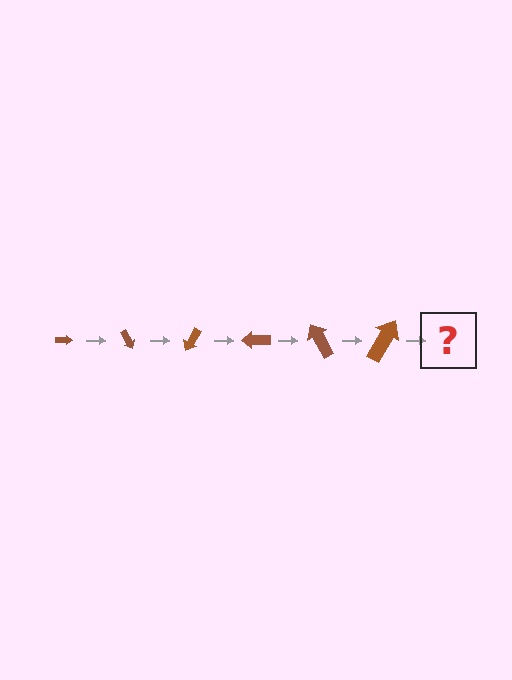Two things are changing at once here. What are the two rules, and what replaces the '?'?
The two rules are that the arrow grows larger each step and it rotates 60 degrees each step. The '?' should be an arrow, larger than the previous one and rotated 360 degrees from the start.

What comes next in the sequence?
The next element should be an arrow, larger than the previous one and rotated 360 degrees from the start.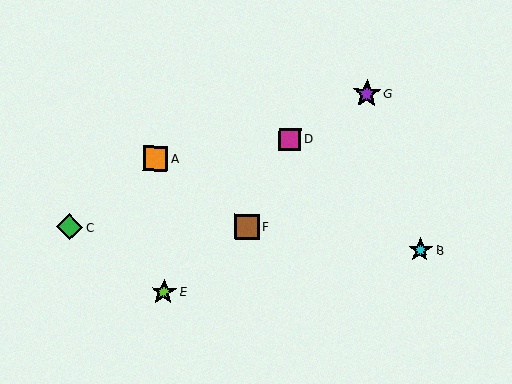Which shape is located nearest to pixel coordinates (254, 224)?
The brown square (labeled F) at (247, 227) is nearest to that location.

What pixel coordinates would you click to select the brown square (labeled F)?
Click at (247, 227) to select the brown square F.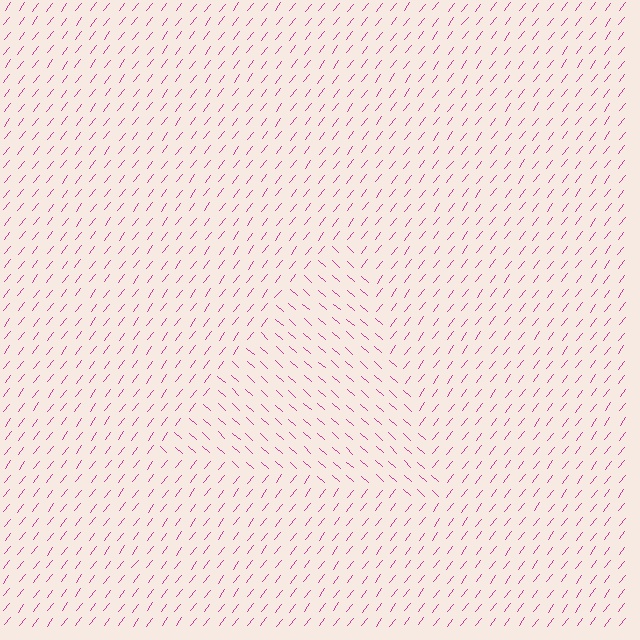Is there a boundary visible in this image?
Yes, there is a texture boundary formed by a change in line orientation.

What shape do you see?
I see a triangle.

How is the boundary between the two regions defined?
The boundary is defined purely by a change in line orientation (approximately 86 degrees difference). All lines are the same color and thickness.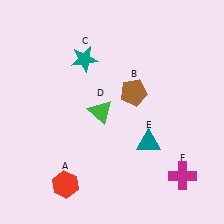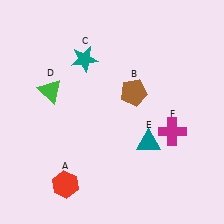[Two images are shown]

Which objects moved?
The objects that moved are: the green triangle (D), the magenta cross (F).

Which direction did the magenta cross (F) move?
The magenta cross (F) moved up.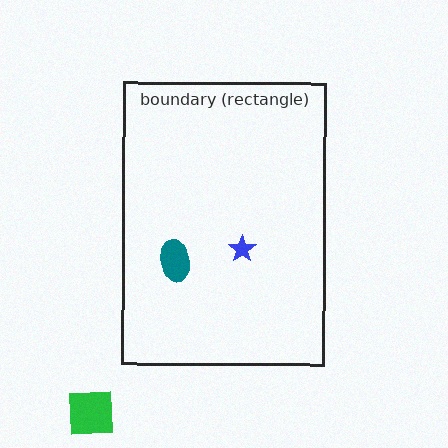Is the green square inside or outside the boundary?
Outside.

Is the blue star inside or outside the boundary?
Inside.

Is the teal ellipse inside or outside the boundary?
Inside.